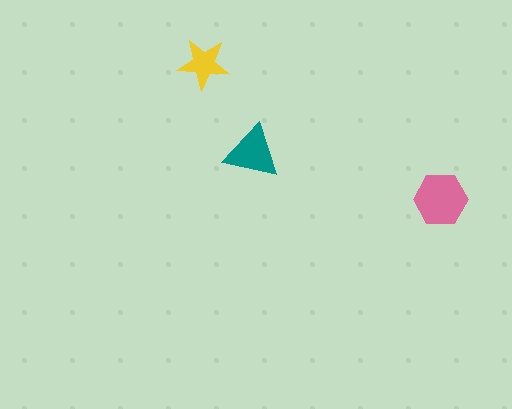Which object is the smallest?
The yellow star.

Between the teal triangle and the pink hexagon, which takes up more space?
The pink hexagon.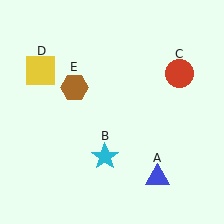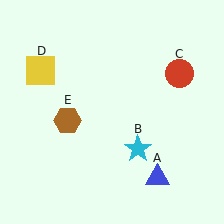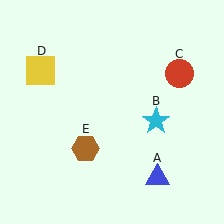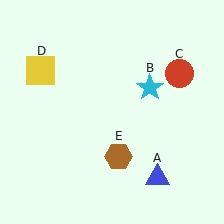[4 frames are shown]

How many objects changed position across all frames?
2 objects changed position: cyan star (object B), brown hexagon (object E).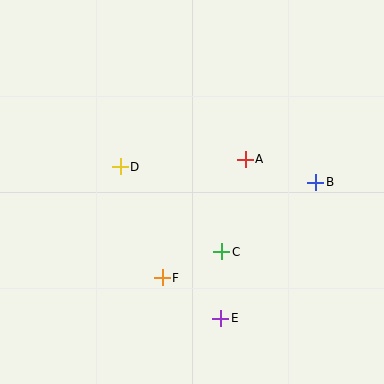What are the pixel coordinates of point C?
Point C is at (222, 252).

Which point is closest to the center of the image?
Point A at (245, 159) is closest to the center.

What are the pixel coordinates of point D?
Point D is at (120, 167).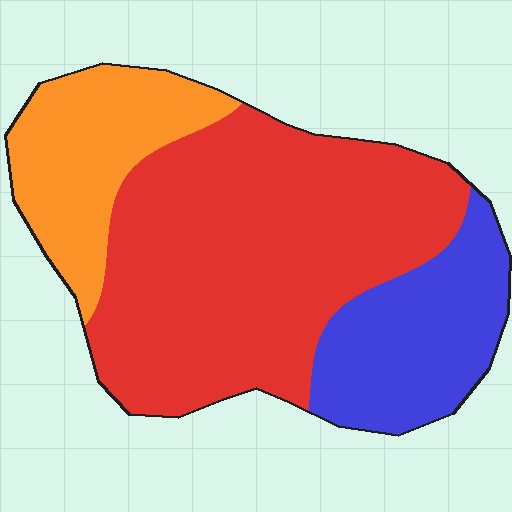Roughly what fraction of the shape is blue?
Blue covers around 20% of the shape.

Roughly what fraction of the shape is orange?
Orange covers roughly 20% of the shape.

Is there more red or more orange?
Red.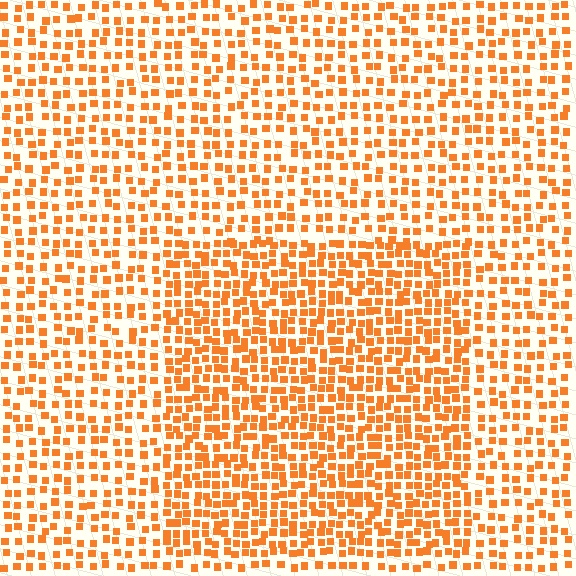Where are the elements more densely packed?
The elements are more densely packed inside the rectangle boundary.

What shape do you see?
I see a rectangle.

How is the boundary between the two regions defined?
The boundary is defined by a change in element density (approximately 1.7x ratio). All elements are the same color, size, and shape.